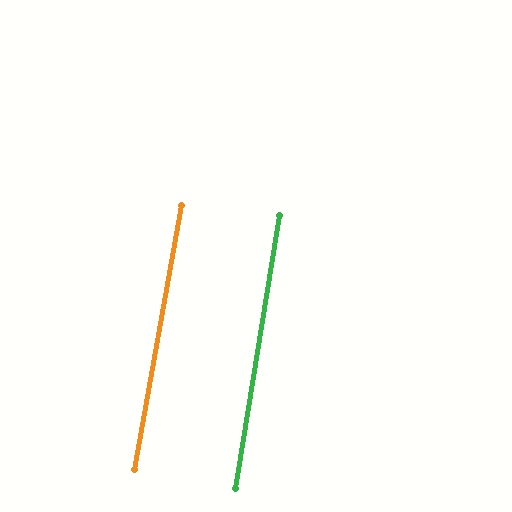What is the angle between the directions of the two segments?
Approximately 1 degree.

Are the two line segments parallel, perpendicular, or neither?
Parallel — their directions differ by only 0.8°.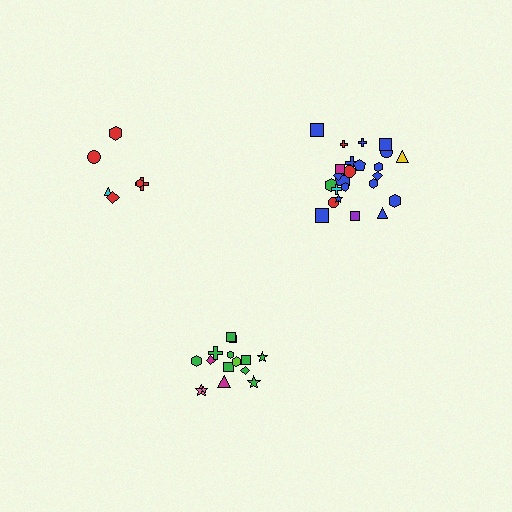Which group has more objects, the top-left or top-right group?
The top-right group.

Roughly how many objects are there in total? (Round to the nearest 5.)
Roughly 45 objects in total.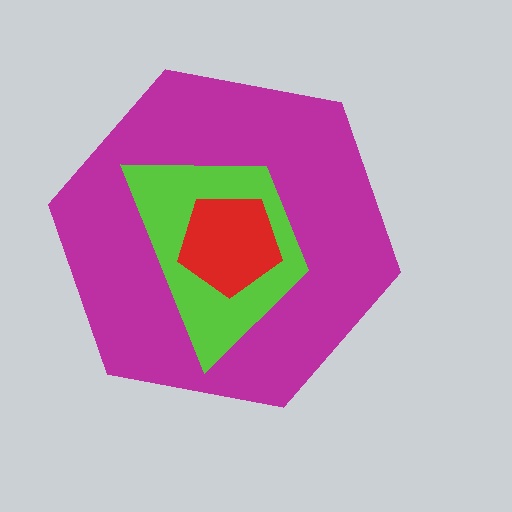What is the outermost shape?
The magenta hexagon.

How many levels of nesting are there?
3.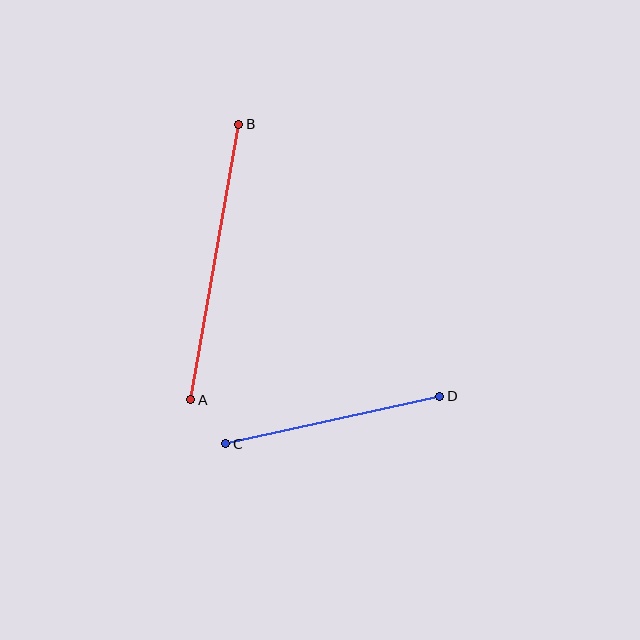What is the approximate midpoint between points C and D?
The midpoint is at approximately (333, 420) pixels.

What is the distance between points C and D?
The distance is approximately 219 pixels.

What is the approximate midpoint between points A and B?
The midpoint is at approximately (215, 262) pixels.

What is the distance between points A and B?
The distance is approximately 280 pixels.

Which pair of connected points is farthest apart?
Points A and B are farthest apart.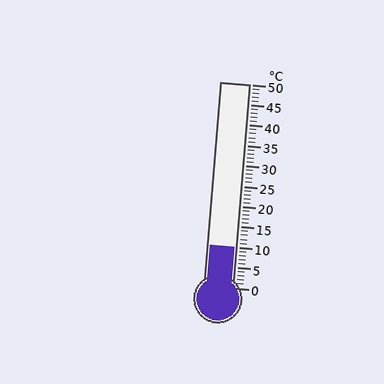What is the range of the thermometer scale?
The thermometer scale ranges from 0°C to 50°C.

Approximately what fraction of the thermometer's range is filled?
The thermometer is filled to approximately 20% of its range.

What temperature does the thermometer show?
The thermometer shows approximately 10°C.